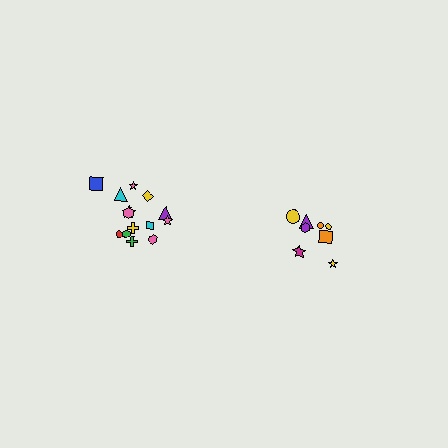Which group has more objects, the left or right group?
The left group.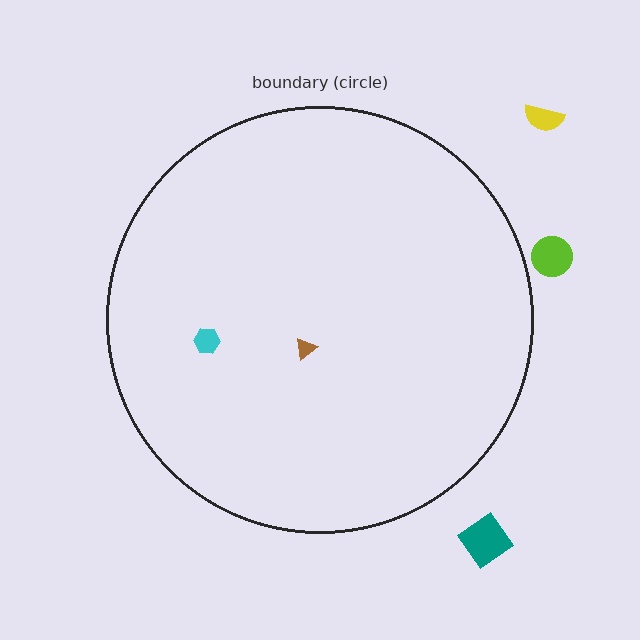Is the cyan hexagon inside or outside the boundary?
Inside.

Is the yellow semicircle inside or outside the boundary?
Outside.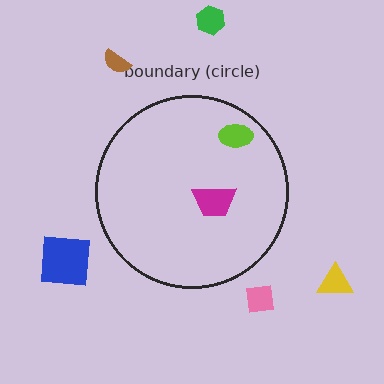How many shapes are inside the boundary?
2 inside, 5 outside.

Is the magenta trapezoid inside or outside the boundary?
Inside.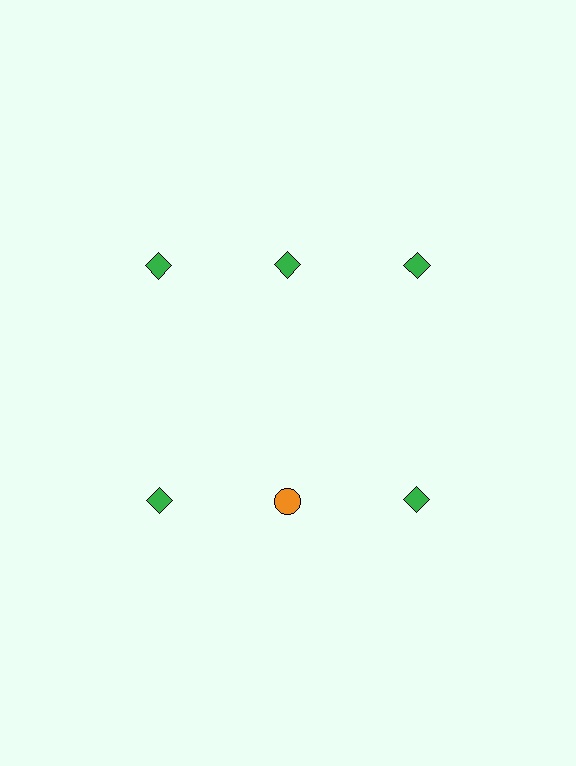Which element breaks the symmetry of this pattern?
The orange circle in the second row, second from left column breaks the symmetry. All other shapes are green diamonds.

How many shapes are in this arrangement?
There are 6 shapes arranged in a grid pattern.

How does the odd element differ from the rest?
It differs in both color (orange instead of green) and shape (circle instead of diamond).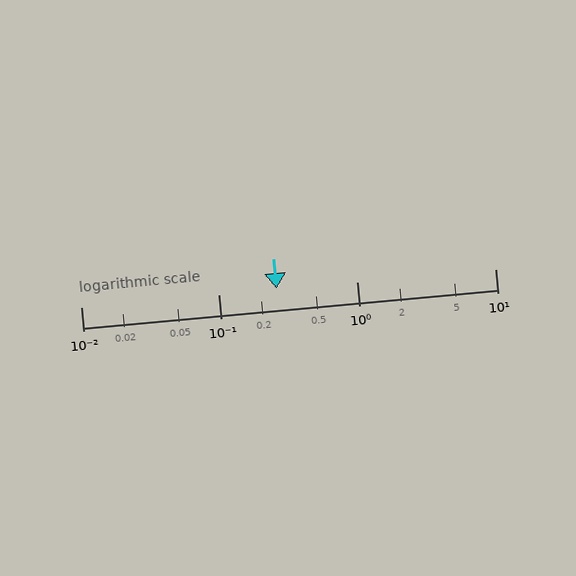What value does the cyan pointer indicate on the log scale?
The pointer indicates approximately 0.26.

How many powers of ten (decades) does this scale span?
The scale spans 3 decades, from 0.01 to 10.